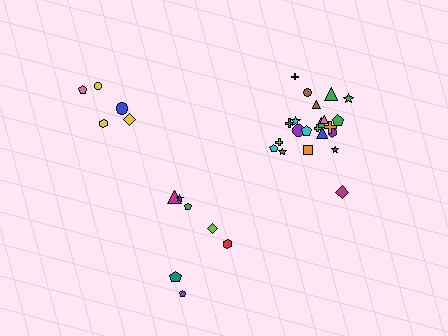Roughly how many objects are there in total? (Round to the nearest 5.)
Roughly 35 objects in total.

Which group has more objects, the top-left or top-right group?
The top-right group.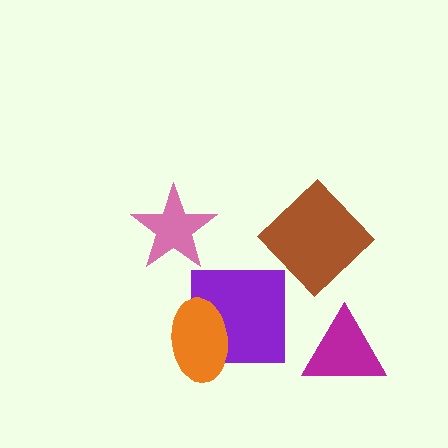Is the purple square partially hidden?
Yes, it is partially covered by another shape.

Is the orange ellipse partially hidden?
No, no other shape covers it.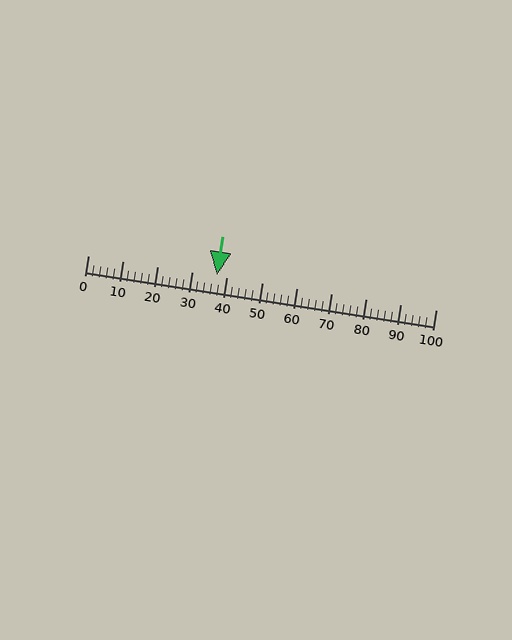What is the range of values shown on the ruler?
The ruler shows values from 0 to 100.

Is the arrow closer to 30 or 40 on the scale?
The arrow is closer to 40.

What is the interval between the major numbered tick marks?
The major tick marks are spaced 10 units apart.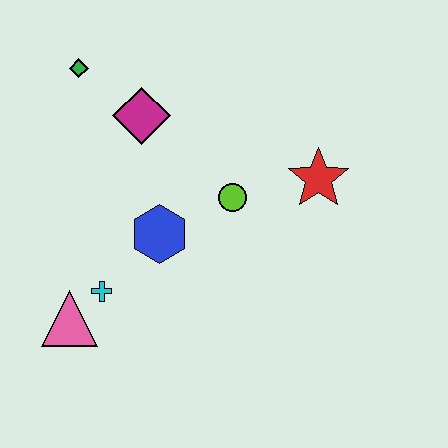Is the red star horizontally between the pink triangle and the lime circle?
No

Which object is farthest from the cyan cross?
The red star is farthest from the cyan cross.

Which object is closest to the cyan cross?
The pink triangle is closest to the cyan cross.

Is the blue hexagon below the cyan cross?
No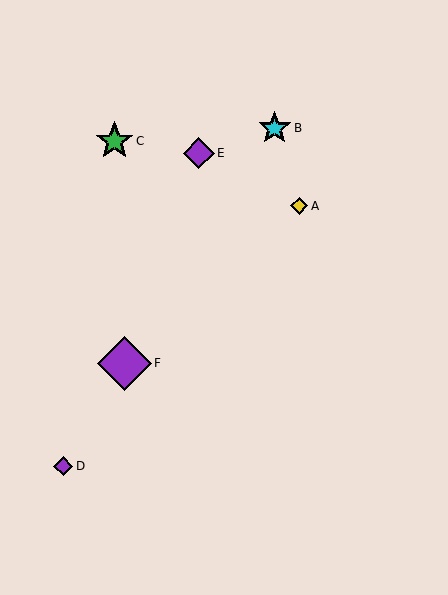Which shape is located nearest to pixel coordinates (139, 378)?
The purple diamond (labeled F) at (124, 363) is nearest to that location.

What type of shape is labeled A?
Shape A is a yellow diamond.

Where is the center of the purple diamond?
The center of the purple diamond is at (199, 153).